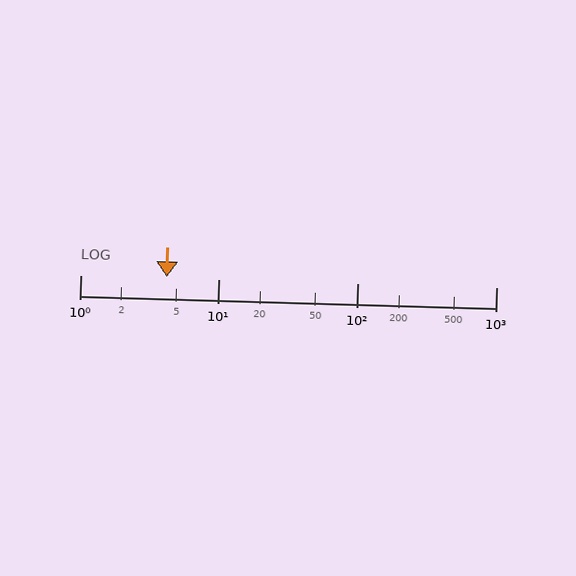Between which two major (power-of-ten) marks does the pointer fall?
The pointer is between 1 and 10.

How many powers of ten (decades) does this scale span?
The scale spans 3 decades, from 1 to 1000.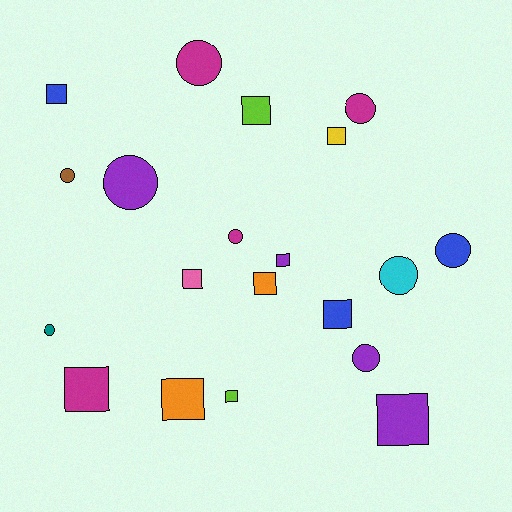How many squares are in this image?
There are 11 squares.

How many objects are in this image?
There are 20 objects.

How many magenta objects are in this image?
There are 4 magenta objects.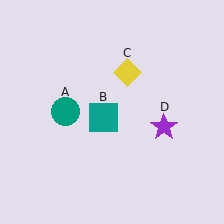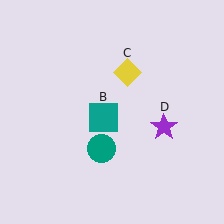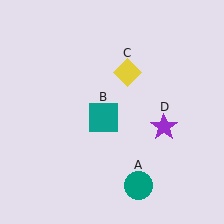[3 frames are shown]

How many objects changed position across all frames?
1 object changed position: teal circle (object A).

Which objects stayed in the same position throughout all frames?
Teal square (object B) and yellow diamond (object C) and purple star (object D) remained stationary.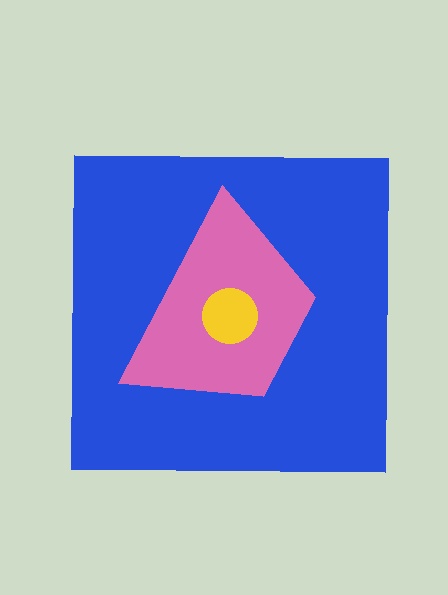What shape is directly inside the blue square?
The pink trapezoid.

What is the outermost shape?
The blue square.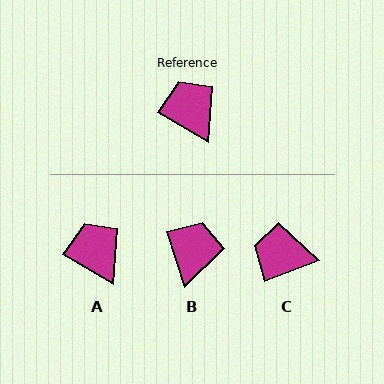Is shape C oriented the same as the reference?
No, it is off by about 51 degrees.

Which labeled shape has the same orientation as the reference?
A.